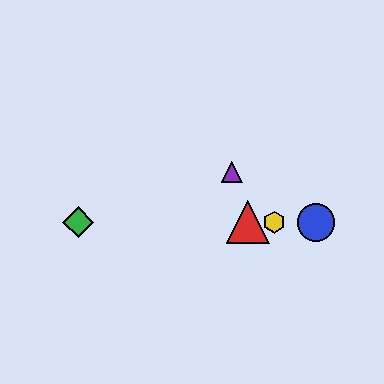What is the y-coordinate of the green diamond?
The green diamond is at y≈222.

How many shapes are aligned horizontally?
4 shapes (the red triangle, the blue circle, the green diamond, the yellow hexagon) are aligned horizontally.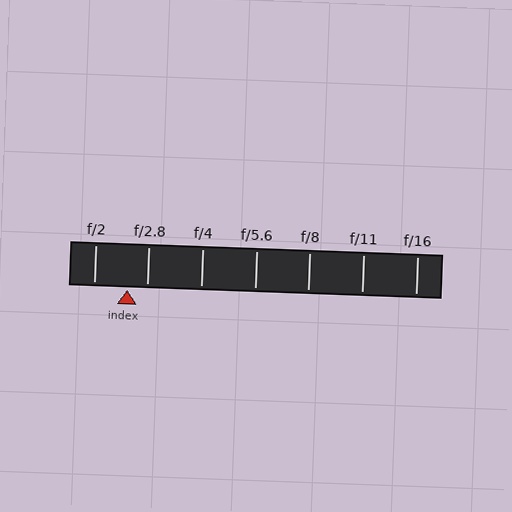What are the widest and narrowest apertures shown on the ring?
The widest aperture shown is f/2 and the narrowest is f/16.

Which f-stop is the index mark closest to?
The index mark is closest to f/2.8.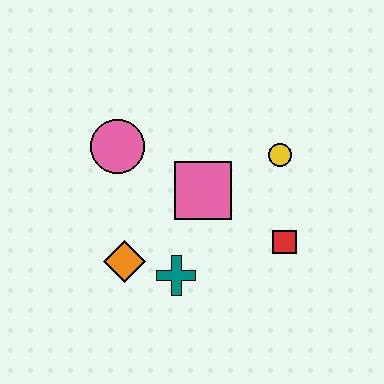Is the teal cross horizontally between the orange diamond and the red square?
Yes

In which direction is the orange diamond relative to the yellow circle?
The orange diamond is to the left of the yellow circle.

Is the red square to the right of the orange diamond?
Yes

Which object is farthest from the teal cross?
The yellow circle is farthest from the teal cross.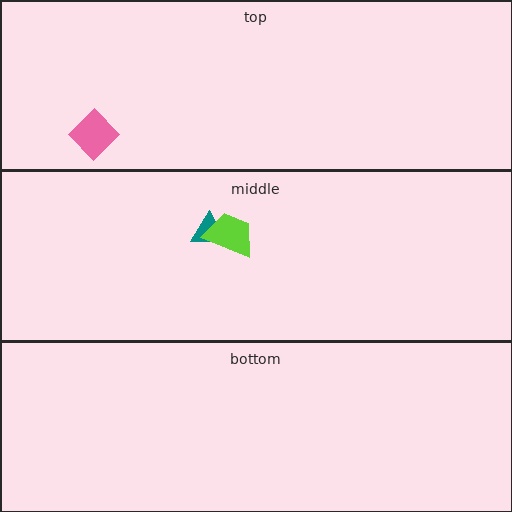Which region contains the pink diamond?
The top region.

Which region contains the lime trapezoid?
The middle region.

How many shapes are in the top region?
1.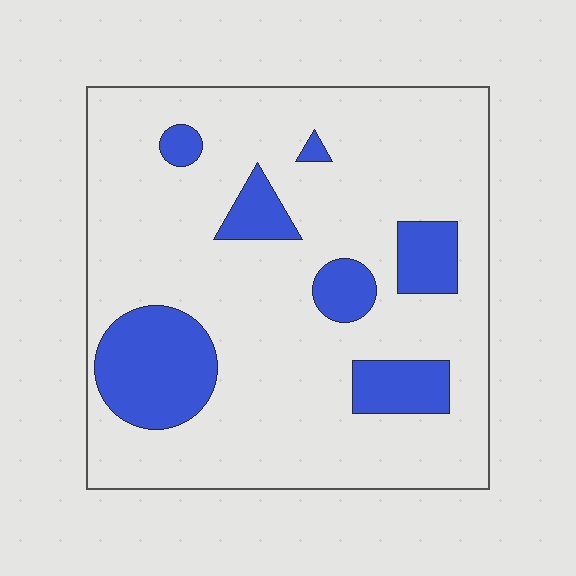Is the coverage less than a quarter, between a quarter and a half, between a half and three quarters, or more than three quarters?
Less than a quarter.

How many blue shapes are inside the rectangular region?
7.